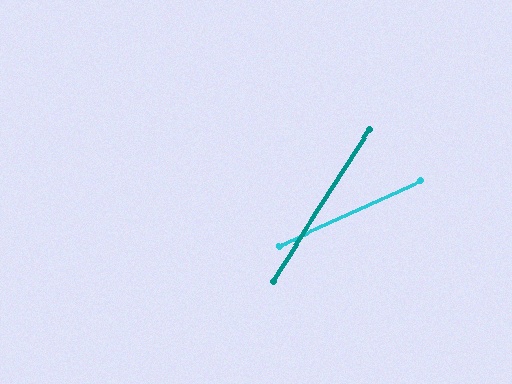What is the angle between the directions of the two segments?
Approximately 33 degrees.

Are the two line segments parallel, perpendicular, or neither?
Neither parallel nor perpendicular — they differ by about 33°.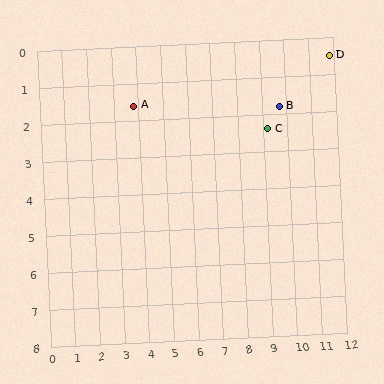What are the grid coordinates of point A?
Point A is at approximately (3.8, 1.6).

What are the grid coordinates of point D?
Point D is at approximately (11.8, 0.5).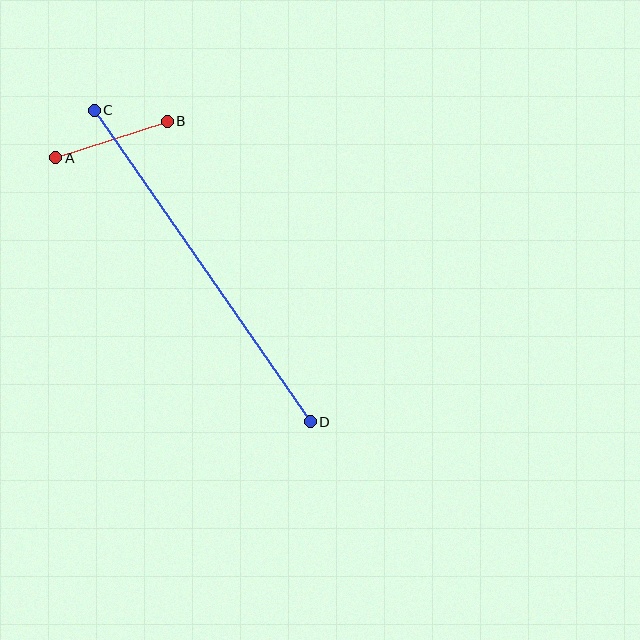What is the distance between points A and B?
The distance is approximately 117 pixels.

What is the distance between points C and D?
The distance is approximately 380 pixels.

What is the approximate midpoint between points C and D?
The midpoint is at approximately (202, 266) pixels.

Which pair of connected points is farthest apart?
Points C and D are farthest apart.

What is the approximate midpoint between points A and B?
The midpoint is at approximately (111, 140) pixels.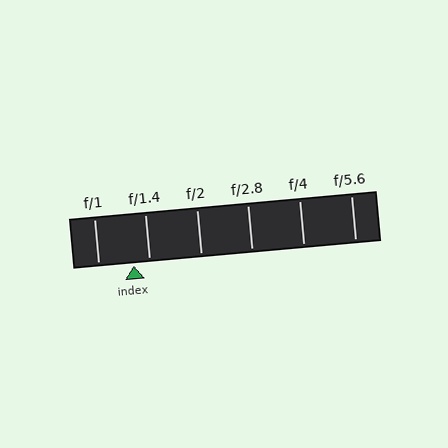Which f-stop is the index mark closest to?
The index mark is closest to f/1.4.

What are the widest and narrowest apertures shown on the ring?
The widest aperture shown is f/1 and the narrowest is f/5.6.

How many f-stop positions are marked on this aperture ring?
There are 6 f-stop positions marked.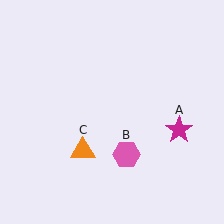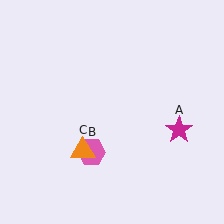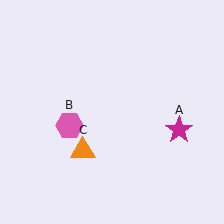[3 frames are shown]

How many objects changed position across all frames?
1 object changed position: pink hexagon (object B).